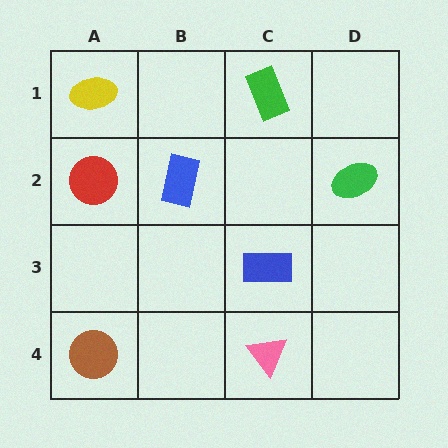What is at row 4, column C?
A pink triangle.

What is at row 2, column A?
A red circle.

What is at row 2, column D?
A green ellipse.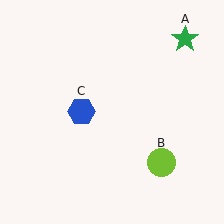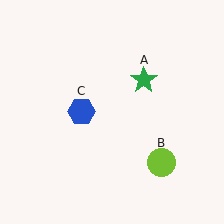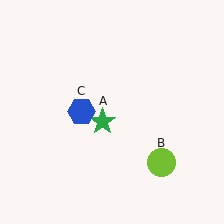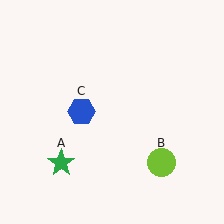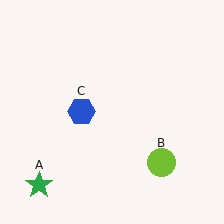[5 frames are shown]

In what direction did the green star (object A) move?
The green star (object A) moved down and to the left.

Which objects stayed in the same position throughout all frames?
Lime circle (object B) and blue hexagon (object C) remained stationary.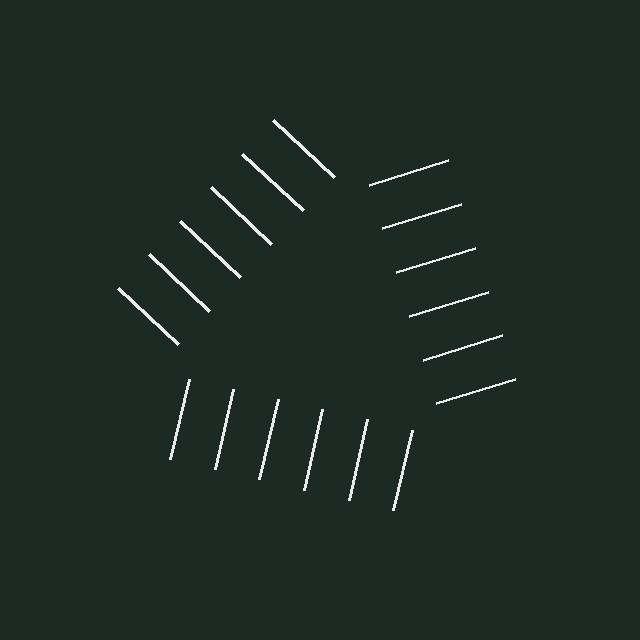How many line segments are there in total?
18 — 6 along each of the 3 edges.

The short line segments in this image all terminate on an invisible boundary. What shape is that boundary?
An illusory triangle — the line segments terminate on its edges but no continuous stroke is drawn.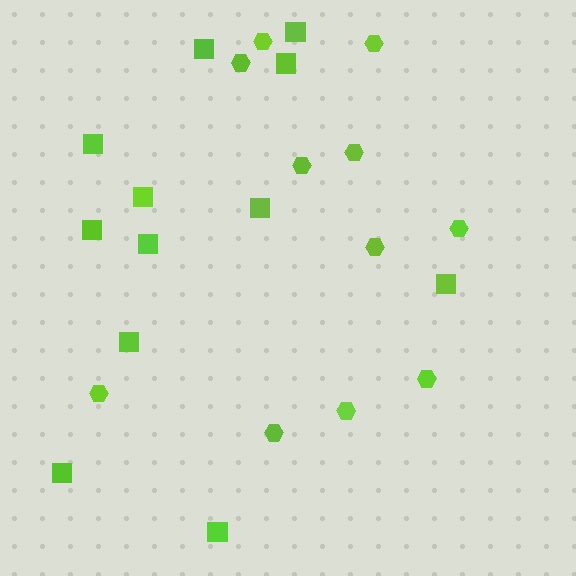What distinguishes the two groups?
There are 2 groups: one group of hexagons (11) and one group of squares (12).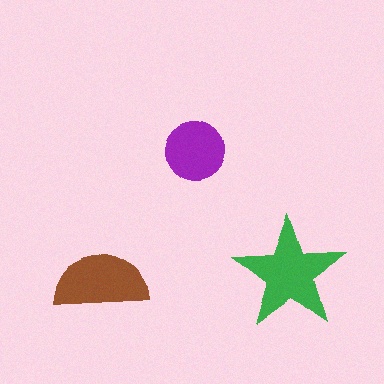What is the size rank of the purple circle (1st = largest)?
3rd.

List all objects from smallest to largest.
The purple circle, the brown semicircle, the green star.